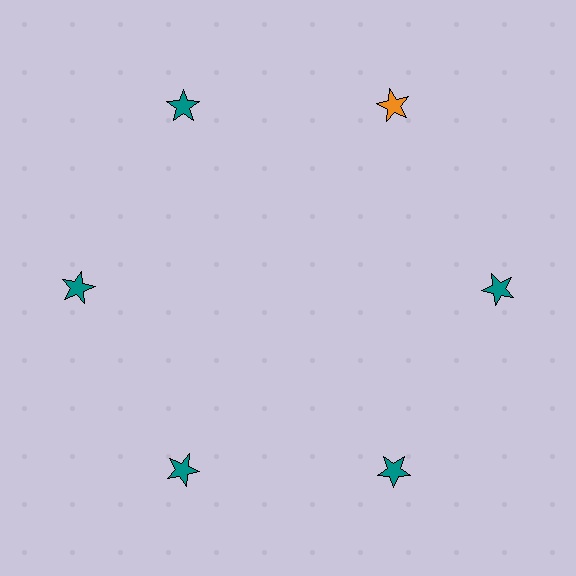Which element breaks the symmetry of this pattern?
The orange star at roughly the 1 o'clock position breaks the symmetry. All other shapes are teal stars.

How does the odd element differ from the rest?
It has a different color: orange instead of teal.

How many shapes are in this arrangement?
There are 6 shapes arranged in a ring pattern.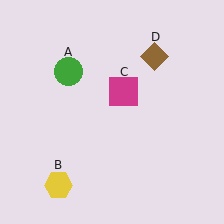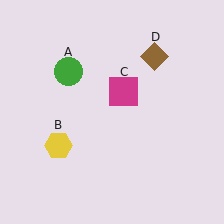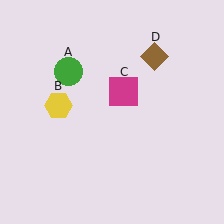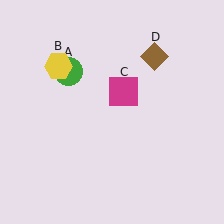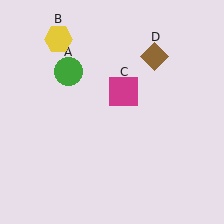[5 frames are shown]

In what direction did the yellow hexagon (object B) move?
The yellow hexagon (object B) moved up.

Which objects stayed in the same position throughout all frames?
Green circle (object A) and magenta square (object C) and brown diamond (object D) remained stationary.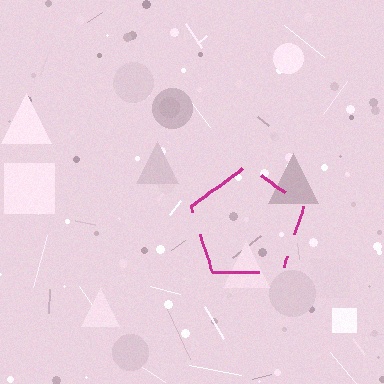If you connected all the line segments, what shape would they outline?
They would outline a pentagon.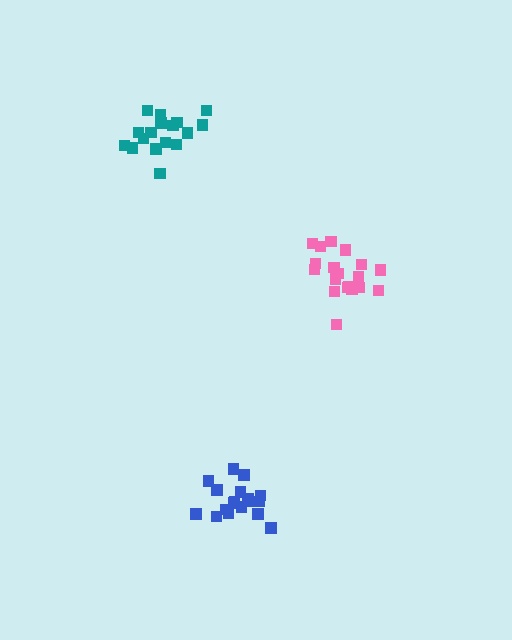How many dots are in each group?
Group 1: 18 dots, Group 2: 19 dots, Group 3: 17 dots (54 total).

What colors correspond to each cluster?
The clusters are colored: blue, pink, teal.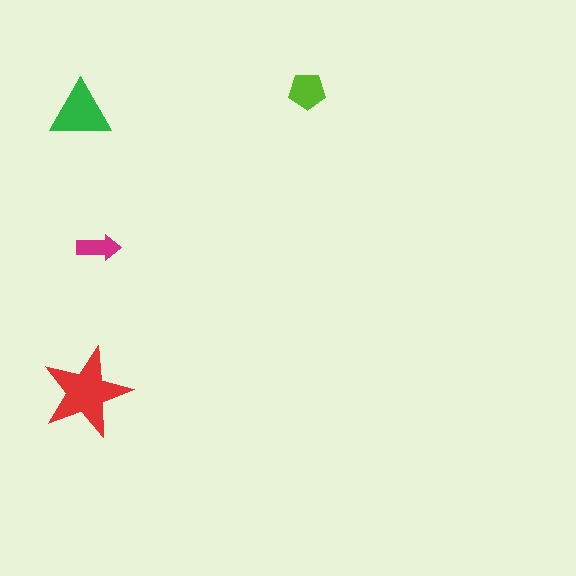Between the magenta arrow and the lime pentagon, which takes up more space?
The lime pentagon.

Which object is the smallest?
The magenta arrow.